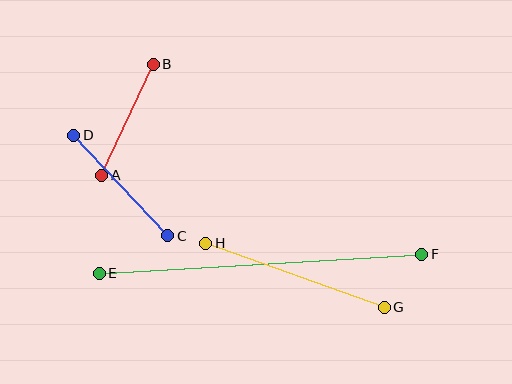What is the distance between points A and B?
The distance is approximately 122 pixels.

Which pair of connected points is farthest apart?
Points E and F are farthest apart.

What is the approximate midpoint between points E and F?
The midpoint is at approximately (261, 264) pixels.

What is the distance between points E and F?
The distance is approximately 323 pixels.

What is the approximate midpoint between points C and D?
The midpoint is at approximately (121, 185) pixels.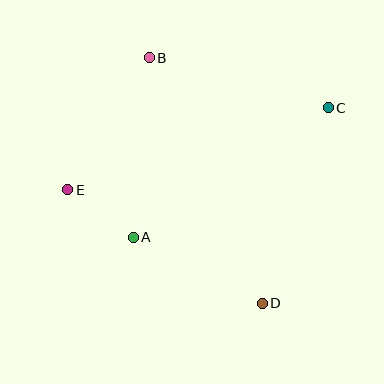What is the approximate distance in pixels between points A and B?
The distance between A and B is approximately 180 pixels.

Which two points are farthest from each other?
Points C and E are farthest from each other.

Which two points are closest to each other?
Points A and E are closest to each other.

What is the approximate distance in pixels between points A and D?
The distance between A and D is approximately 145 pixels.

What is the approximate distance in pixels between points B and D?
The distance between B and D is approximately 270 pixels.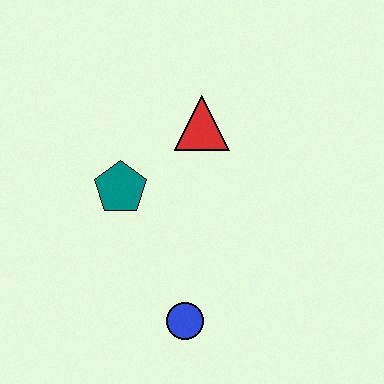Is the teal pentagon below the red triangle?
Yes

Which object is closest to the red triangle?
The teal pentagon is closest to the red triangle.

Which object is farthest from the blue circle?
The red triangle is farthest from the blue circle.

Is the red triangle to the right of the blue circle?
Yes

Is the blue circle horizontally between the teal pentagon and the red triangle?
Yes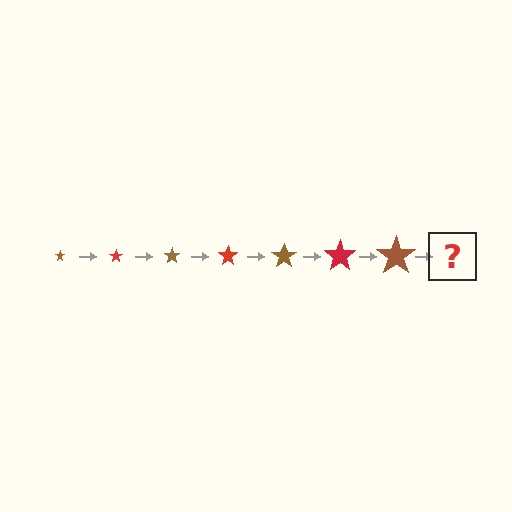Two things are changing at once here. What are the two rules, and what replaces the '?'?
The two rules are that the star grows larger each step and the color cycles through brown and red. The '?' should be a red star, larger than the previous one.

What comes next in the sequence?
The next element should be a red star, larger than the previous one.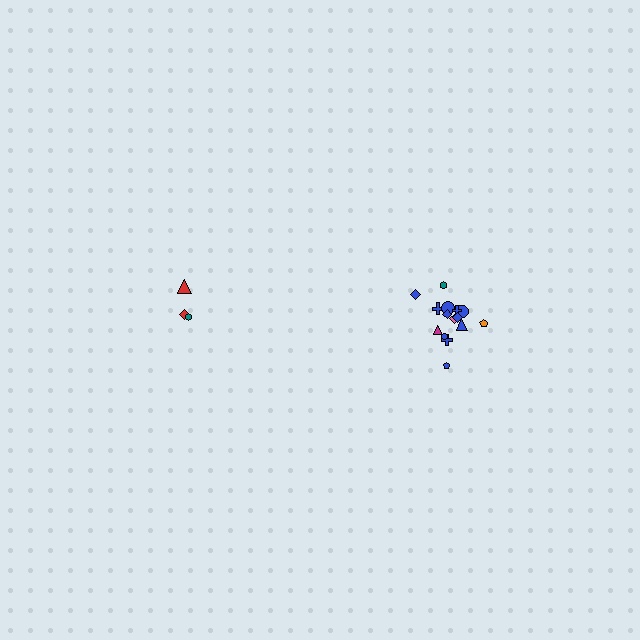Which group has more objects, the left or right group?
The right group.